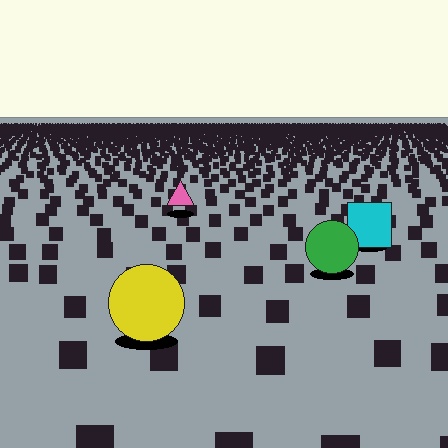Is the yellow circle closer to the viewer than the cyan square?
Yes. The yellow circle is closer — you can tell from the texture gradient: the ground texture is coarser near it.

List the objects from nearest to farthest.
From nearest to farthest: the yellow circle, the green circle, the cyan square, the pink triangle.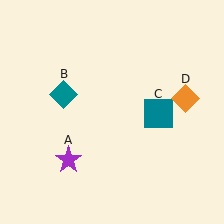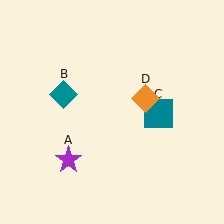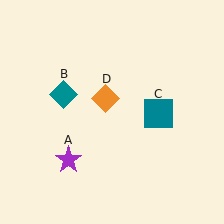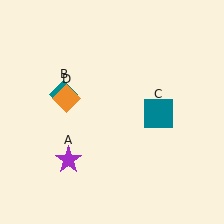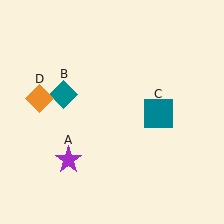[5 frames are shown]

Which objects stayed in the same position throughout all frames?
Purple star (object A) and teal diamond (object B) and teal square (object C) remained stationary.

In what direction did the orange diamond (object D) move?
The orange diamond (object D) moved left.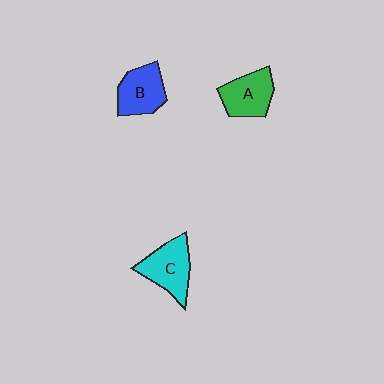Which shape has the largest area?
Shape C (cyan).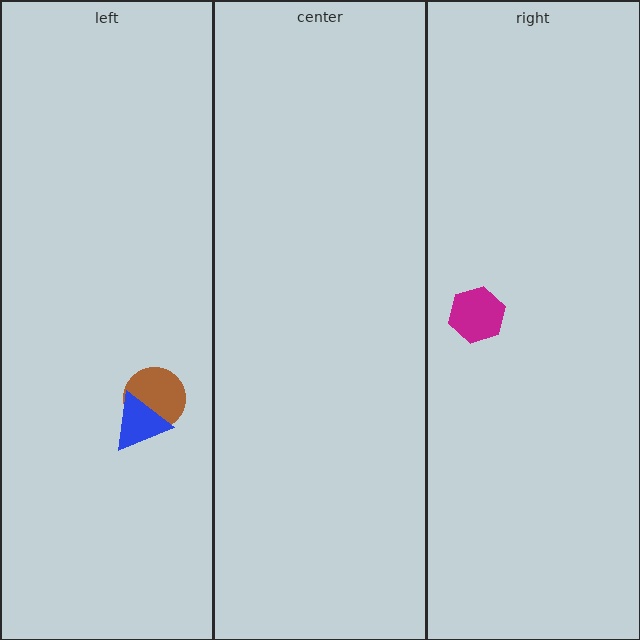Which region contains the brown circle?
The left region.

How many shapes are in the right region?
1.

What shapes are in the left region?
The brown circle, the blue triangle.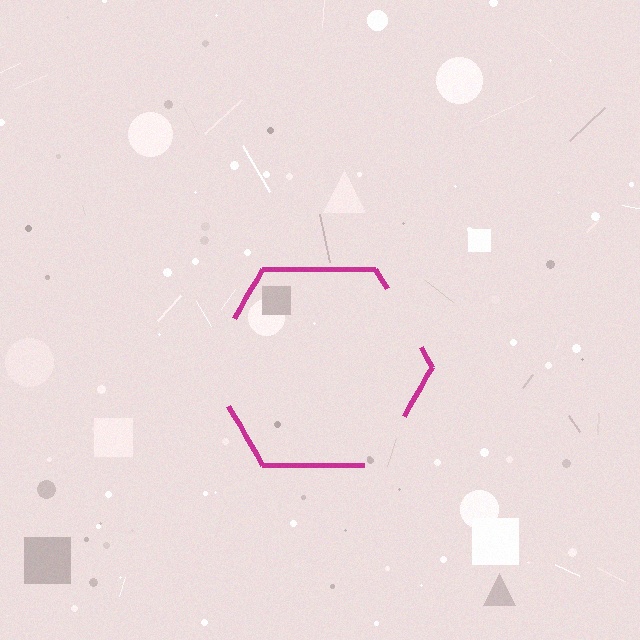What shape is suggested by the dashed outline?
The dashed outline suggests a hexagon.